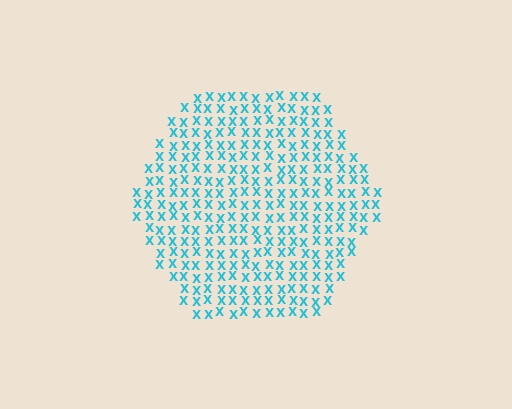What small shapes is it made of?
It is made of small letter X's.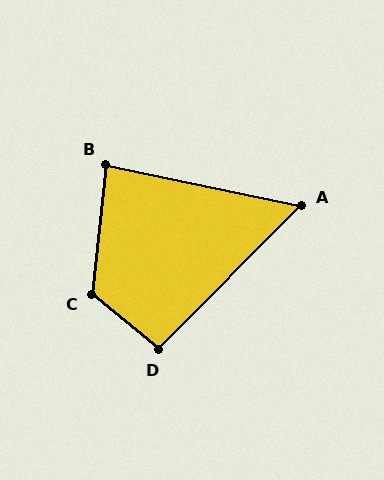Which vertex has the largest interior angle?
C, at approximately 123 degrees.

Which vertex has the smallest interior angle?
A, at approximately 57 degrees.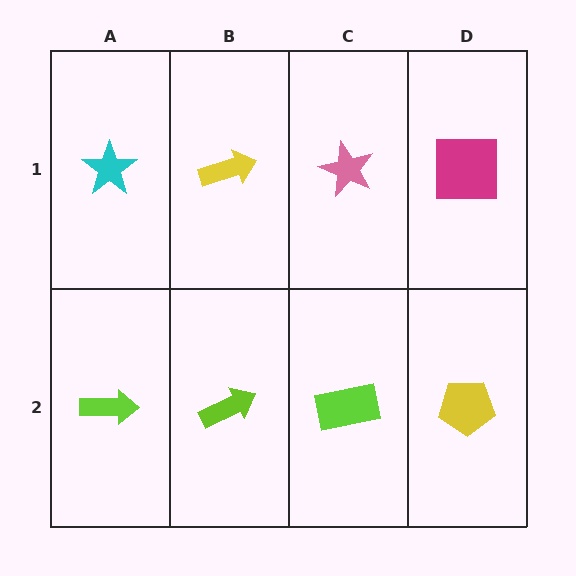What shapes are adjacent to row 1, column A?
A lime arrow (row 2, column A), a yellow arrow (row 1, column B).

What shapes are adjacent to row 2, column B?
A yellow arrow (row 1, column B), a lime arrow (row 2, column A), a lime rectangle (row 2, column C).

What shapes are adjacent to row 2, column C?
A pink star (row 1, column C), a lime arrow (row 2, column B), a yellow pentagon (row 2, column D).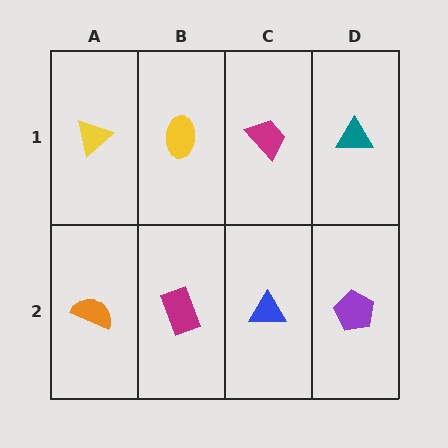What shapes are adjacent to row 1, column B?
A magenta rectangle (row 2, column B), a yellow triangle (row 1, column A), a magenta trapezoid (row 1, column C).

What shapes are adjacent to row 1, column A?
An orange semicircle (row 2, column A), a yellow ellipse (row 1, column B).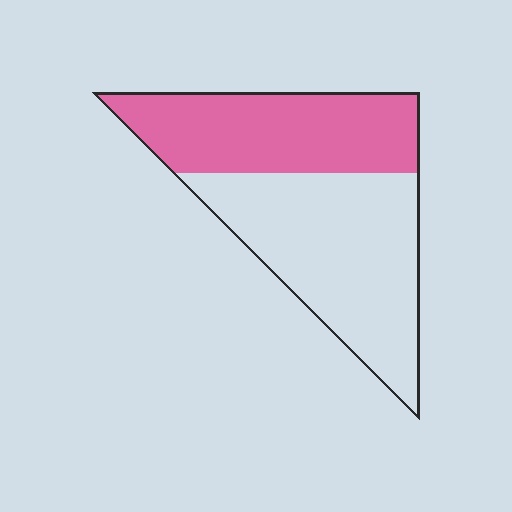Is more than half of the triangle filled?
No.